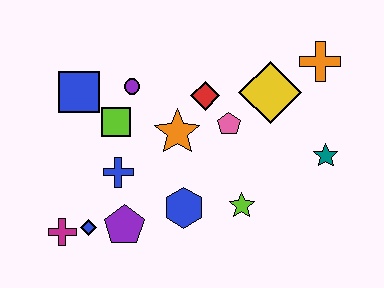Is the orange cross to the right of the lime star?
Yes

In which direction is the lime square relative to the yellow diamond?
The lime square is to the left of the yellow diamond.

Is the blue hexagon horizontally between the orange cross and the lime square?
Yes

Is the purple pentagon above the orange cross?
No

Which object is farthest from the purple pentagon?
The orange cross is farthest from the purple pentagon.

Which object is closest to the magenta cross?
The blue diamond is closest to the magenta cross.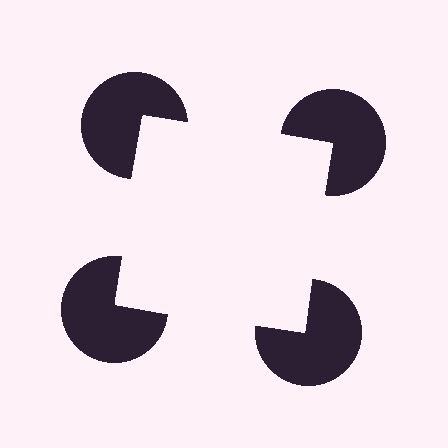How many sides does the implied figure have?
4 sides.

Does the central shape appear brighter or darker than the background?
It typically appears slightly brighter than the background, even though no actual brightness change is drawn.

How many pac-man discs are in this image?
There are 4 — one at each vertex of the illusory square.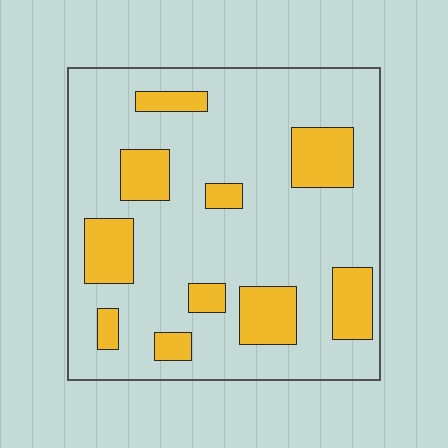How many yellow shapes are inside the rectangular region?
10.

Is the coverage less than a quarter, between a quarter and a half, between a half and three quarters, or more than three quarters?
Less than a quarter.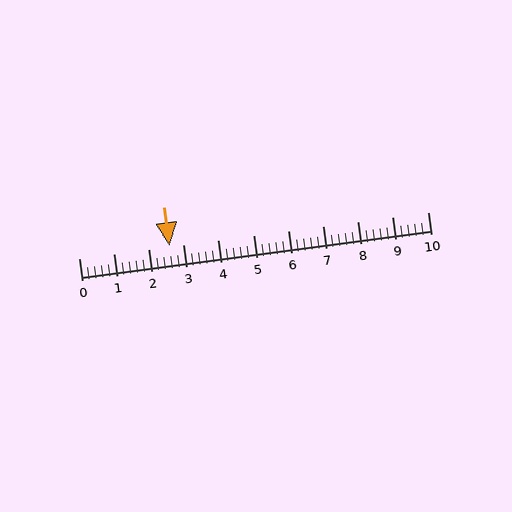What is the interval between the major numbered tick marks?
The major tick marks are spaced 1 units apart.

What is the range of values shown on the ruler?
The ruler shows values from 0 to 10.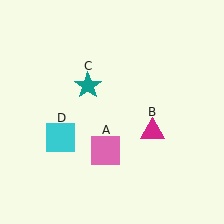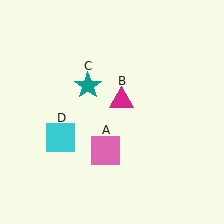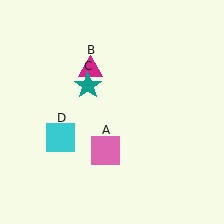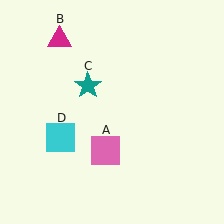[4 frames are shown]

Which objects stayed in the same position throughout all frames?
Pink square (object A) and teal star (object C) and cyan square (object D) remained stationary.